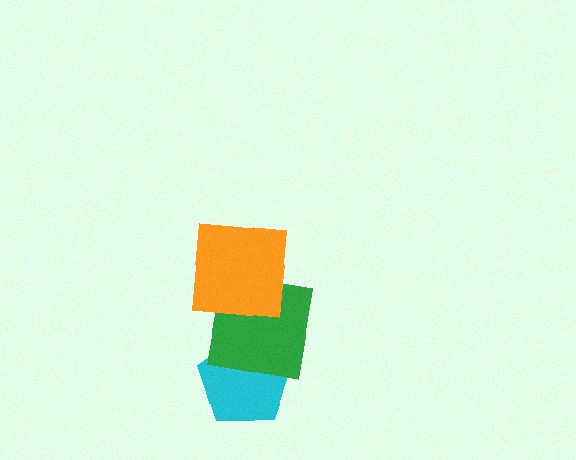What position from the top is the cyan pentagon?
The cyan pentagon is 3rd from the top.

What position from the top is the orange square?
The orange square is 1st from the top.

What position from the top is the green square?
The green square is 2nd from the top.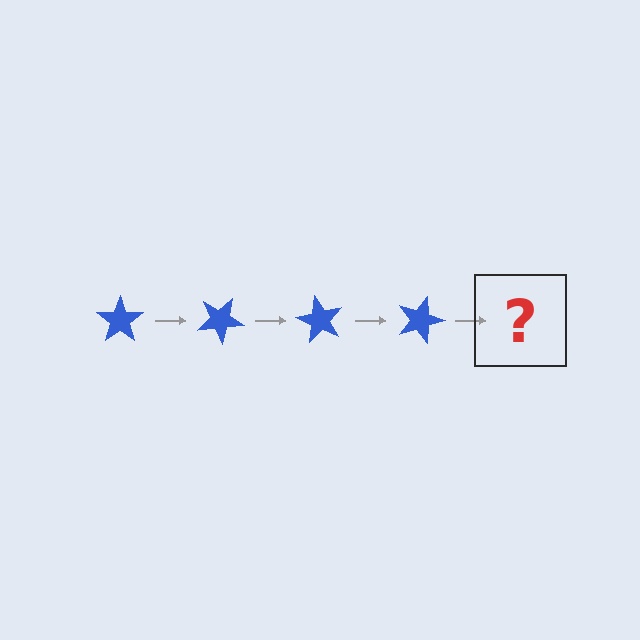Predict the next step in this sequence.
The next step is a blue star rotated 120 degrees.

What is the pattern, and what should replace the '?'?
The pattern is that the star rotates 30 degrees each step. The '?' should be a blue star rotated 120 degrees.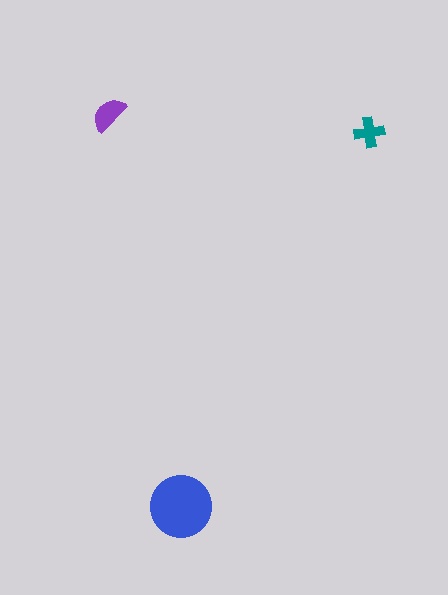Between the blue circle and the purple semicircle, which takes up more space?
The blue circle.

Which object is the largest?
The blue circle.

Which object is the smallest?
The teal cross.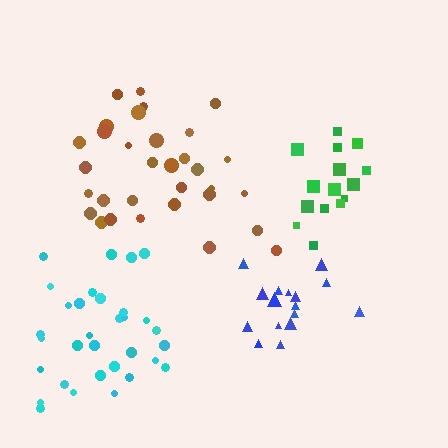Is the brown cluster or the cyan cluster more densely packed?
Brown.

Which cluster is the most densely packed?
Green.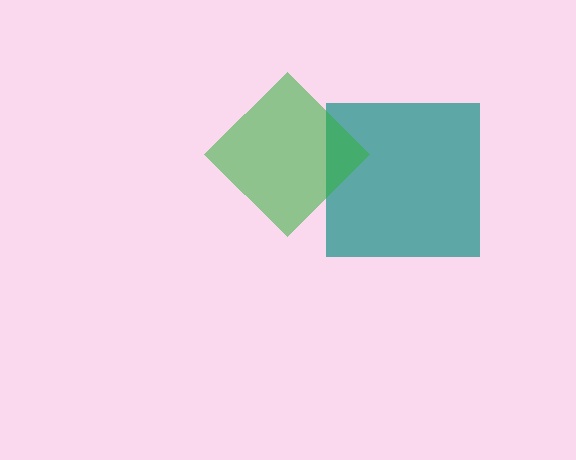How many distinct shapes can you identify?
There are 2 distinct shapes: a teal square, a green diamond.